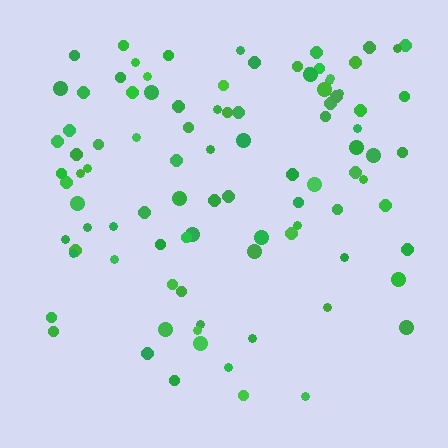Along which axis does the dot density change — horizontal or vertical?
Vertical.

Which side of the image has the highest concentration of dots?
The top.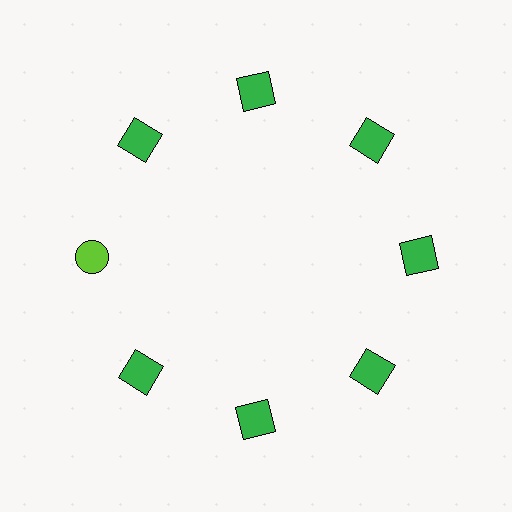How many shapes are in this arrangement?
There are 8 shapes arranged in a ring pattern.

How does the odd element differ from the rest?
It differs in both color (lime instead of green) and shape (circle instead of square).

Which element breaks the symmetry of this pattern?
The lime circle at roughly the 9 o'clock position breaks the symmetry. All other shapes are green squares.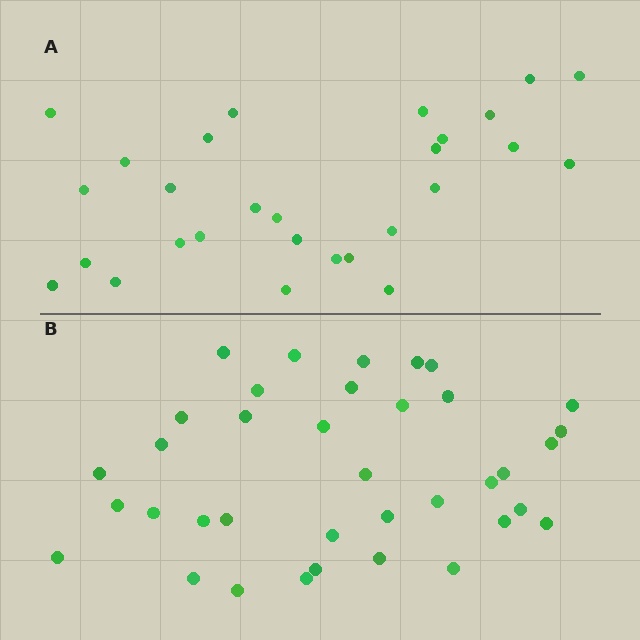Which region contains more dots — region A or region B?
Region B (the bottom region) has more dots.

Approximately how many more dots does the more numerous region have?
Region B has roughly 8 or so more dots than region A.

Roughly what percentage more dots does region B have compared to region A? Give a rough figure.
About 30% more.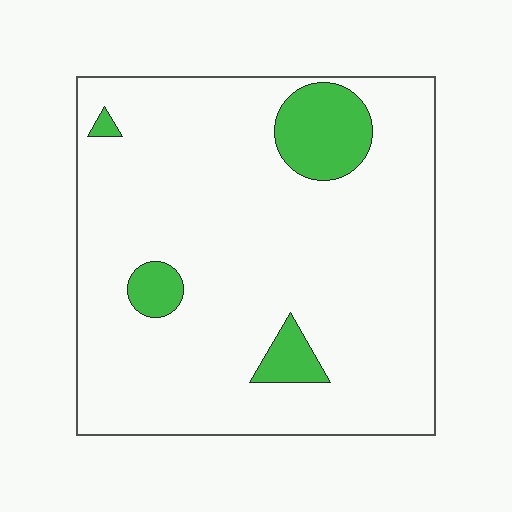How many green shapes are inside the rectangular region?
4.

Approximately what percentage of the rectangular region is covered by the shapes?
Approximately 10%.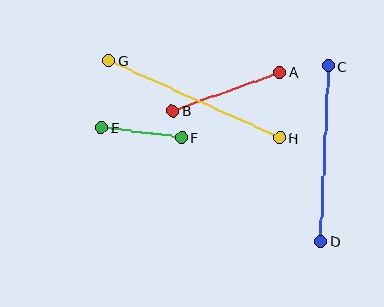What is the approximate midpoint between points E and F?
The midpoint is at approximately (142, 133) pixels.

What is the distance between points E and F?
The distance is approximately 81 pixels.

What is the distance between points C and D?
The distance is approximately 176 pixels.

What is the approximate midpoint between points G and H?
The midpoint is at approximately (194, 99) pixels.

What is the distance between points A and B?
The distance is approximately 114 pixels.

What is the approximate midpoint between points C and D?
The midpoint is at approximately (325, 154) pixels.